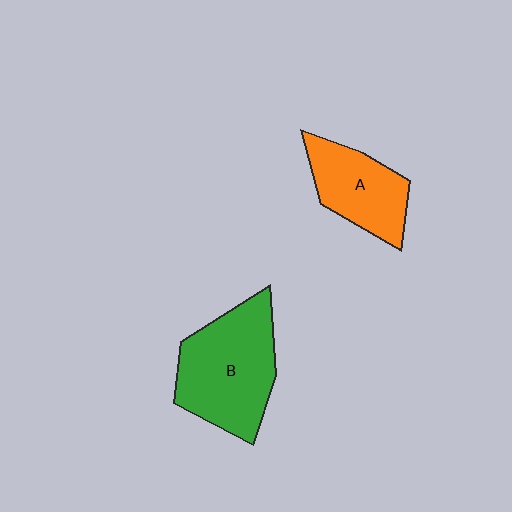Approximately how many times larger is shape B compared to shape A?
Approximately 1.5 times.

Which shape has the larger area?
Shape B (green).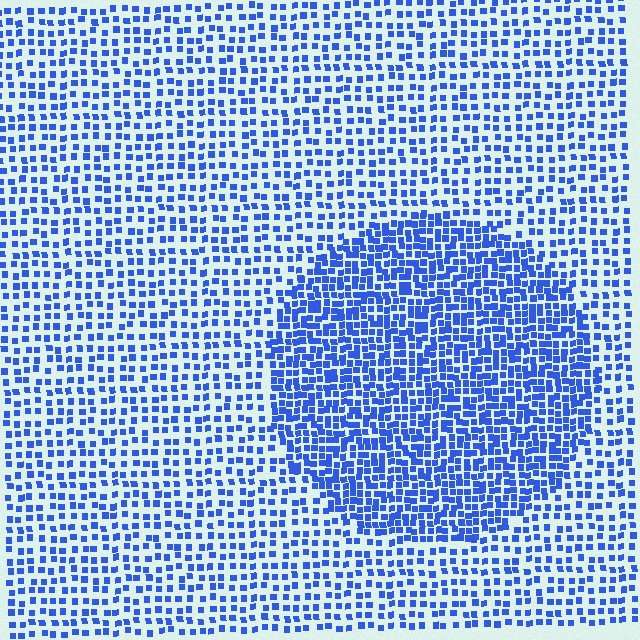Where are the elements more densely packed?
The elements are more densely packed inside the circle boundary.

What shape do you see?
I see a circle.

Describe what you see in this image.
The image contains small blue elements arranged at two different densities. A circle-shaped region is visible where the elements are more densely packed than the surrounding area.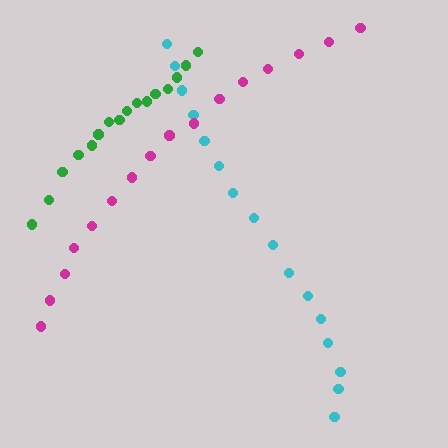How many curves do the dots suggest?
There are 3 distinct paths.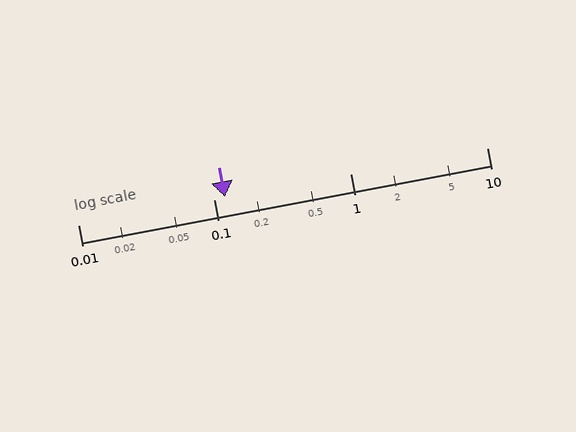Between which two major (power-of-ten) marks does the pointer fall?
The pointer is between 0.1 and 1.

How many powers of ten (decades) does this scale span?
The scale spans 3 decades, from 0.01 to 10.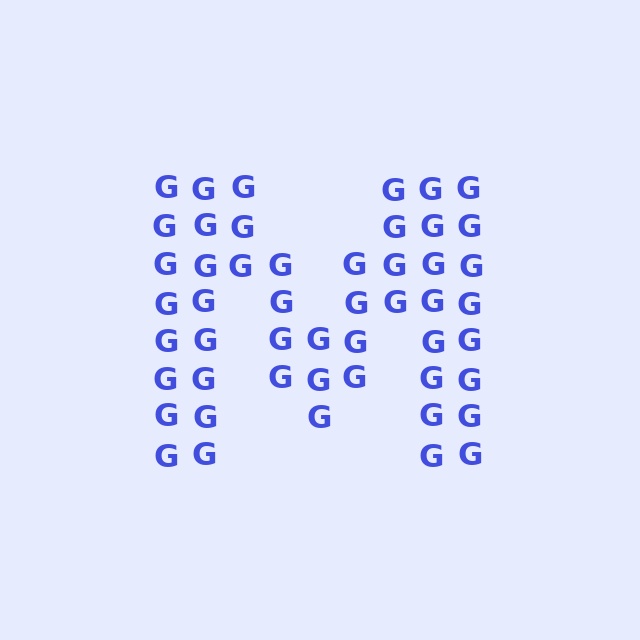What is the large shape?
The large shape is the letter M.